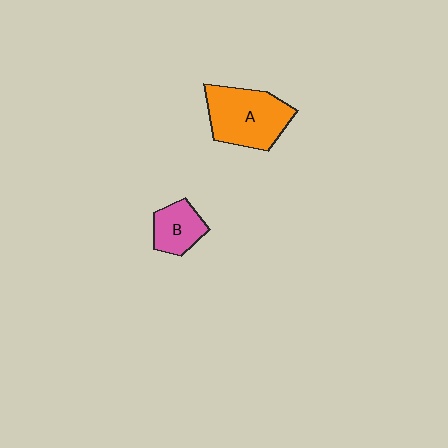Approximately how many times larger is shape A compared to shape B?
Approximately 1.9 times.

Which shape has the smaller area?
Shape B (pink).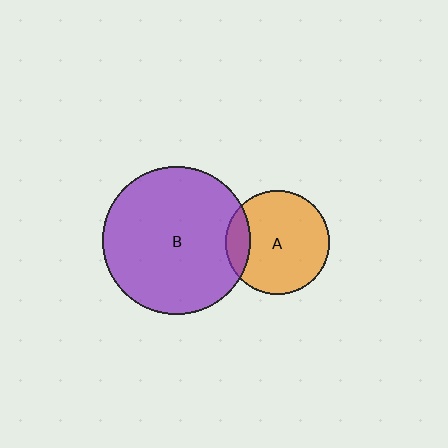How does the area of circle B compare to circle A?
Approximately 2.0 times.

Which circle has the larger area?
Circle B (purple).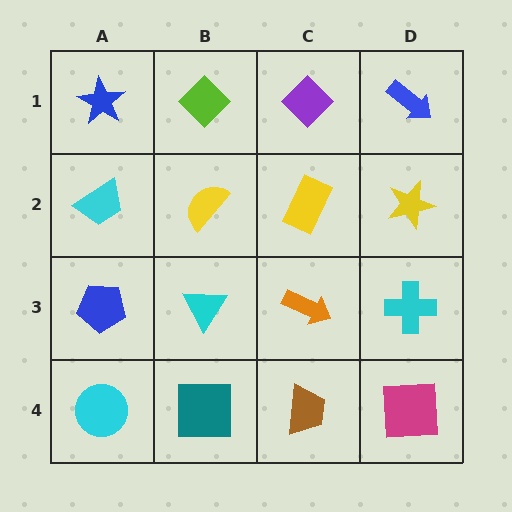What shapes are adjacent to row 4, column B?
A cyan triangle (row 3, column B), a cyan circle (row 4, column A), a brown trapezoid (row 4, column C).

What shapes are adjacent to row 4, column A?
A blue pentagon (row 3, column A), a teal square (row 4, column B).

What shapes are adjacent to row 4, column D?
A cyan cross (row 3, column D), a brown trapezoid (row 4, column C).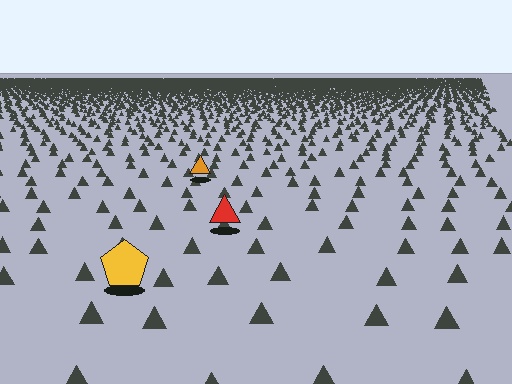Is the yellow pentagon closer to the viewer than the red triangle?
Yes. The yellow pentagon is closer — you can tell from the texture gradient: the ground texture is coarser near it.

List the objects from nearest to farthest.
From nearest to farthest: the yellow pentagon, the red triangle, the orange triangle.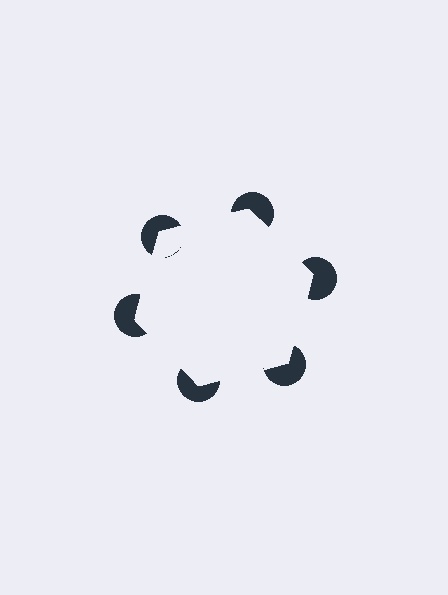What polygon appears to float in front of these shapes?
An illusory hexagon — its edges are inferred from the aligned wedge cuts in the pac-man discs, not physically drawn.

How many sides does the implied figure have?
6 sides.